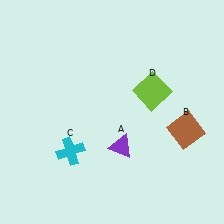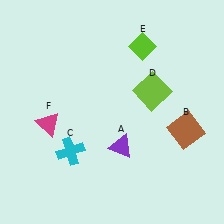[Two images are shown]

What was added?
A lime diamond (E), a magenta triangle (F) were added in Image 2.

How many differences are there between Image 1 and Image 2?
There are 2 differences between the two images.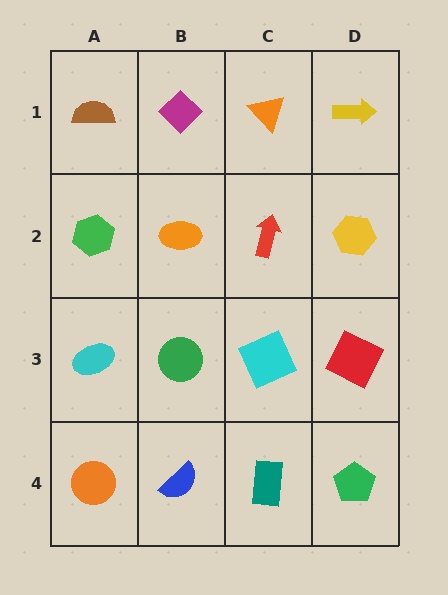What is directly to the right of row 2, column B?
A red arrow.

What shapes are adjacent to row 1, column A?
A green hexagon (row 2, column A), a magenta diamond (row 1, column B).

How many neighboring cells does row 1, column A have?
2.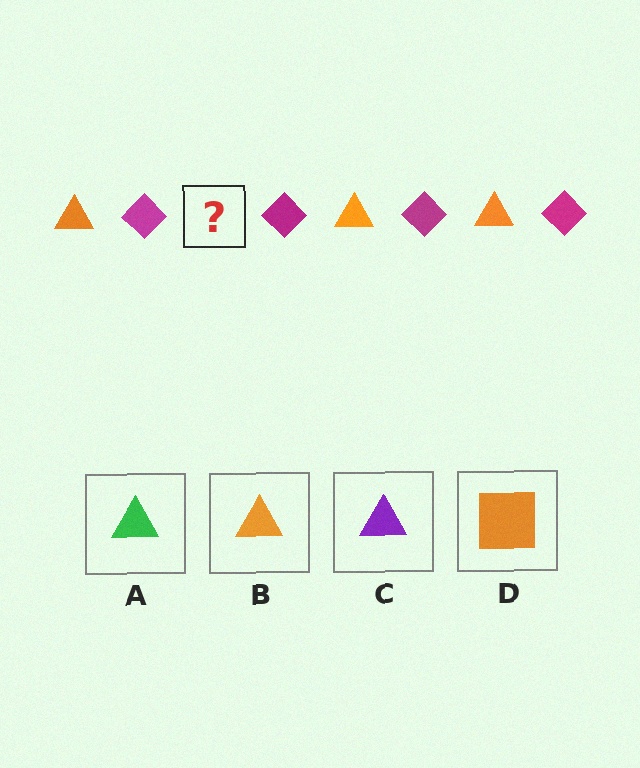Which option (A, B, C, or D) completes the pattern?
B.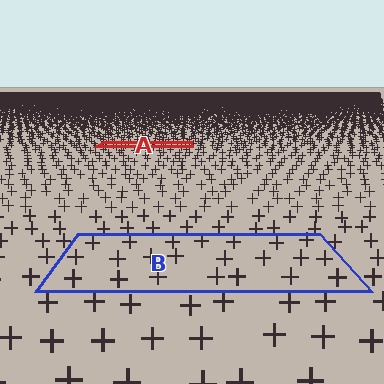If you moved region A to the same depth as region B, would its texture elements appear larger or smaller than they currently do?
They would appear larger. At a closer depth, the same texture elements are projected at a bigger on-screen size.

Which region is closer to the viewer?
Region B is closer. The texture elements there are larger and more spread out.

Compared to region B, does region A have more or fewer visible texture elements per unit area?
Region A has more texture elements per unit area — they are packed more densely because it is farther away.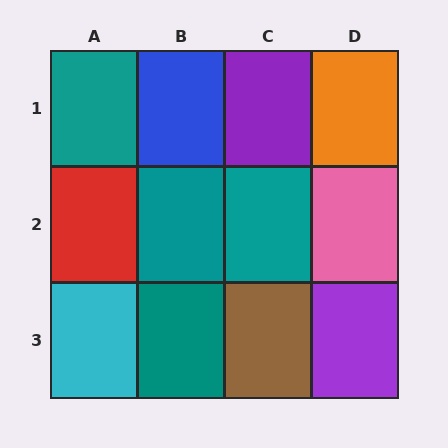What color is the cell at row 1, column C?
Purple.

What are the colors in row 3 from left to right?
Cyan, teal, brown, purple.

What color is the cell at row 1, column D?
Orange.